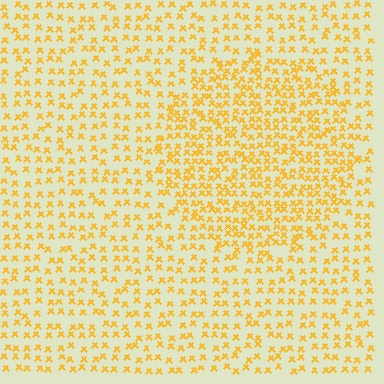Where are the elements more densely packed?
The elements are more densely packed inside the circle boundary.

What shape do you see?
I see a circle.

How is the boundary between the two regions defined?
The boundary is defined by a change in element density (approximately 1.8x ratio). All elements are the same color, size, and shape.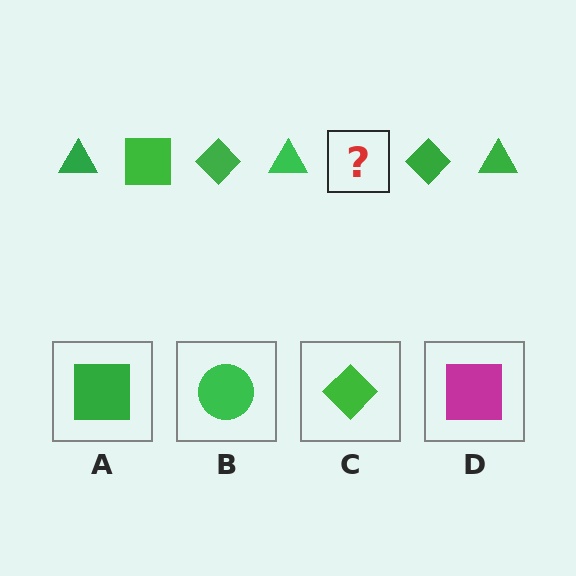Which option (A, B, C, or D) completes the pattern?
A.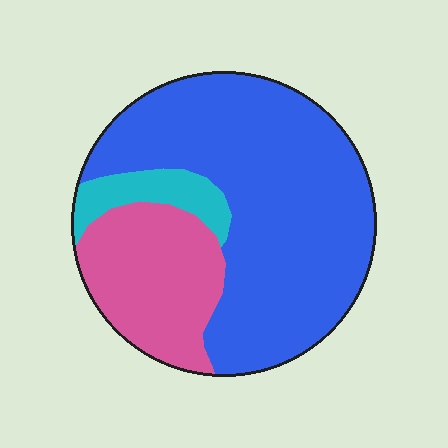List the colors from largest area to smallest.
From largest to smallest: blue, pink, cyan.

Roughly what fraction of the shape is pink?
Pink takes up about one quarter (1/4) of the shape.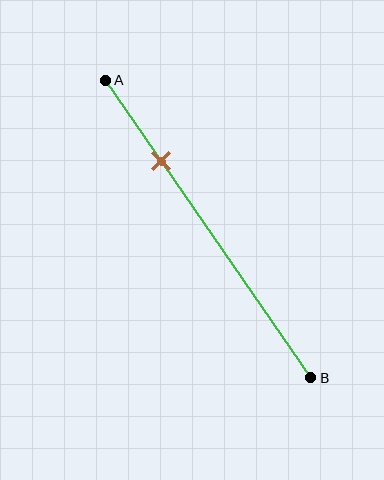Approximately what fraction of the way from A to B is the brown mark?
The brown mark is approximately 25% of the way from A to B.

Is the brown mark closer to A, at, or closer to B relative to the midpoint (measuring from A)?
The brown mark is closer to point A than the midpoint of segment AB.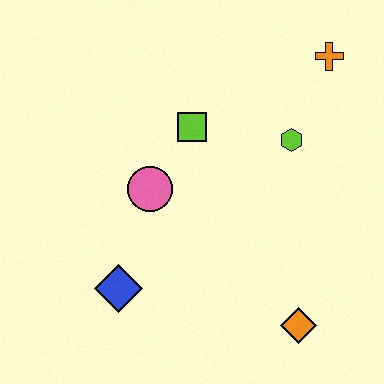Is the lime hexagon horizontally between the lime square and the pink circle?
No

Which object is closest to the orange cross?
The lime hexagon is closest to the orange cross.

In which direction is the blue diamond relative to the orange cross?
The blue diamond is below the orange cross.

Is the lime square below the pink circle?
No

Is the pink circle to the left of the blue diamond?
No